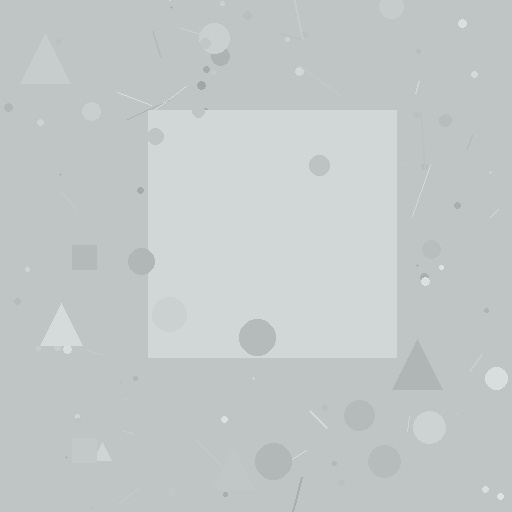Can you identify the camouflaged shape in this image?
The camouflaged shape is a square.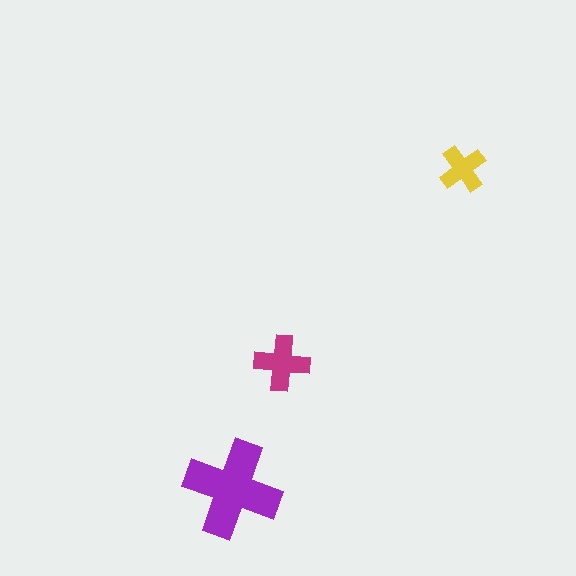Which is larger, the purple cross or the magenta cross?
The purple one.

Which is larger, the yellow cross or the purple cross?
The purple one.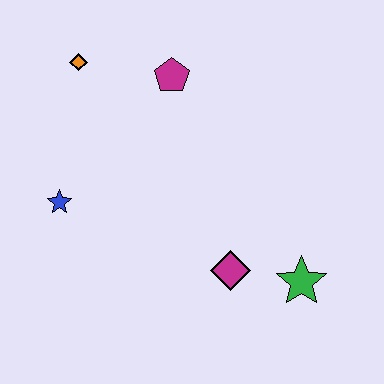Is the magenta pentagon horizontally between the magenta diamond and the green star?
No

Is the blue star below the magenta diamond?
No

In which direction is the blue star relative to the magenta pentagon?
The blue star is below the magenta pentagon.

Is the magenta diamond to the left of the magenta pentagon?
No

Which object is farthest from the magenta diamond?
The orange diamond is farthest from the magenta diamond.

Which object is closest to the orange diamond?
The magenta pentagon is closest to the orange diamond.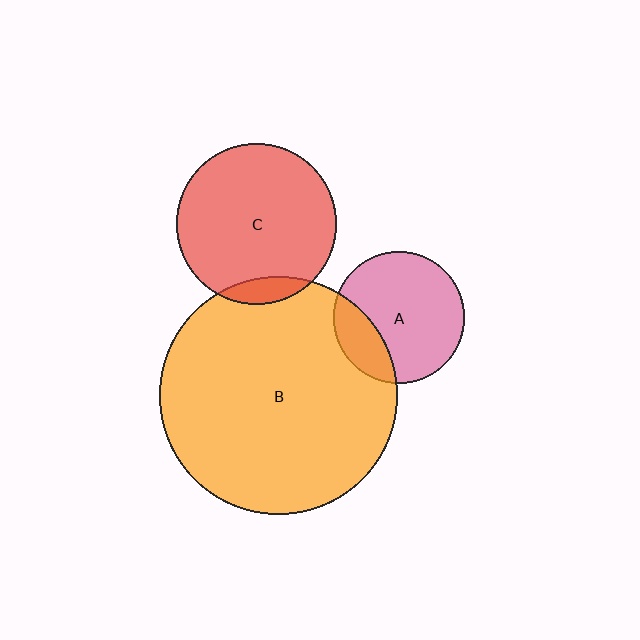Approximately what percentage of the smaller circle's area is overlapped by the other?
Approximately 25%.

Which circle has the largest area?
Circle B (orange).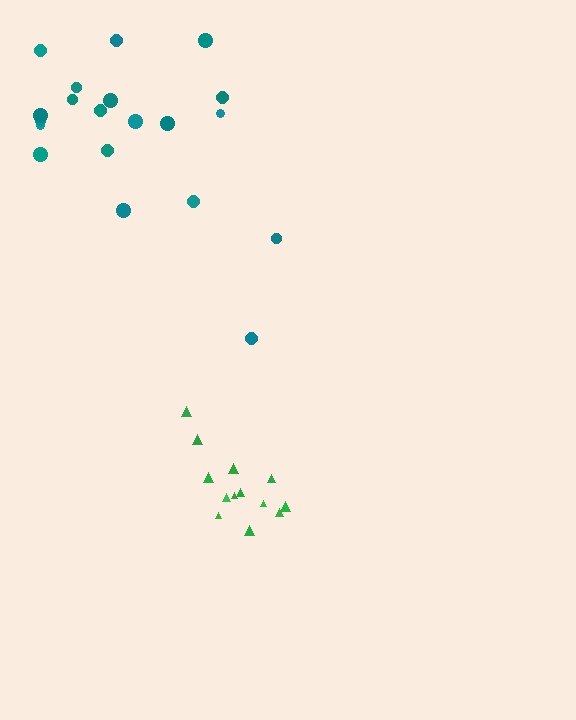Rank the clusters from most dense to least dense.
green, teal.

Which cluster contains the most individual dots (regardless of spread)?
Teal (22).